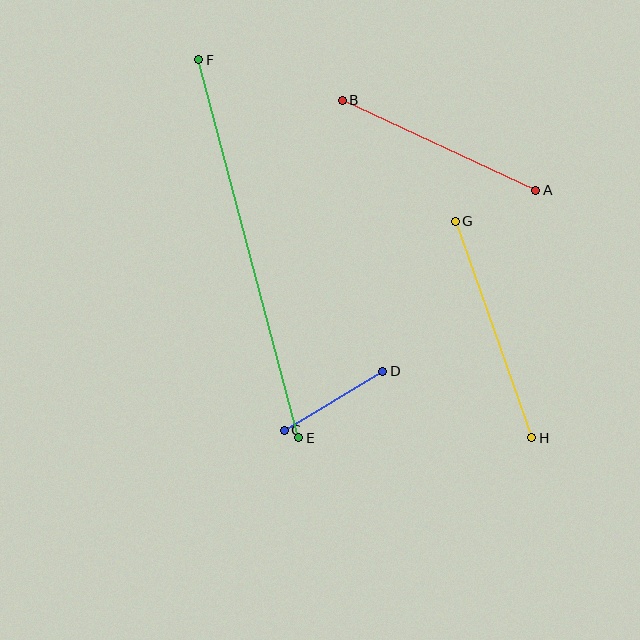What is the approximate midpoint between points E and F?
The midpoint is at approximately (249, 249) pixels.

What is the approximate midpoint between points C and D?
The midpoint is at approximately (333, 401) pixels.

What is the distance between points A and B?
The distance is approximately 213 pixels.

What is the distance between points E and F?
The distance is approximately 391 pixels.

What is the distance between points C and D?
The distance is approximately 115 pixels.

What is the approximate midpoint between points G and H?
The midpoint is at approximately (494, 329) pixels.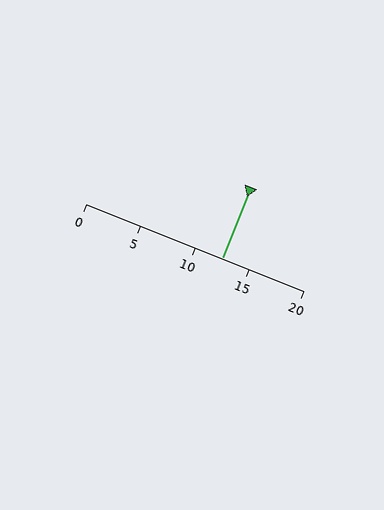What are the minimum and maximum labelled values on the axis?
The axis runs from 0 to 20.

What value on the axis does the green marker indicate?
The marker indicates approximately 12.5.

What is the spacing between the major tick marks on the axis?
The major ticks are spaced 5 apart.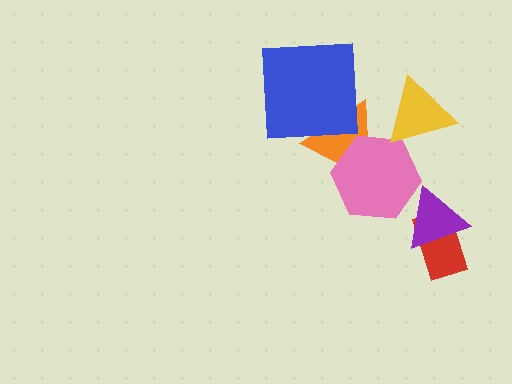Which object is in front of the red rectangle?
The purple triangle is in front of the red rectangle.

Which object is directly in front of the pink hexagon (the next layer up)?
The yellow triangle is directly in front of the pink hexagon.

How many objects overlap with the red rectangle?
1 object overlaps with the red rectangle.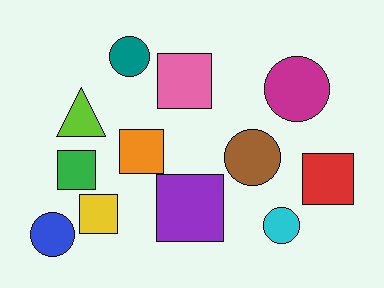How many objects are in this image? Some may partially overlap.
There are 12 objects.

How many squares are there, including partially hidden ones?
There are 6 squares.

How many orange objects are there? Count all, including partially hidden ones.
There is 1 orange object.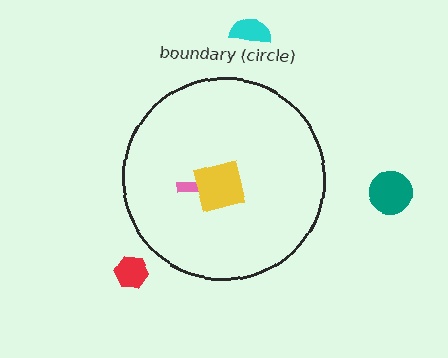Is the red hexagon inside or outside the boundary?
Outside.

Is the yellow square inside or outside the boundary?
Inside.